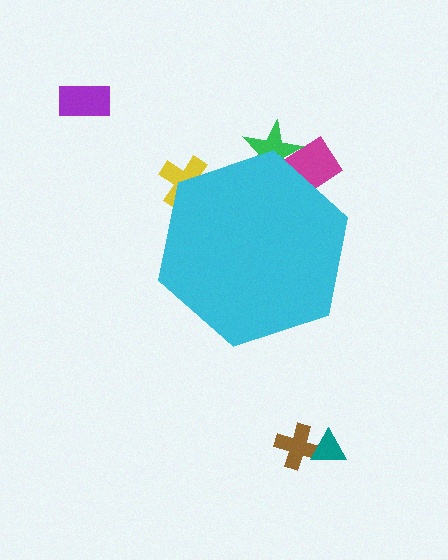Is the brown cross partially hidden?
No, the brown cross is fully visible.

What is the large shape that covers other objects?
A cyan hexagon.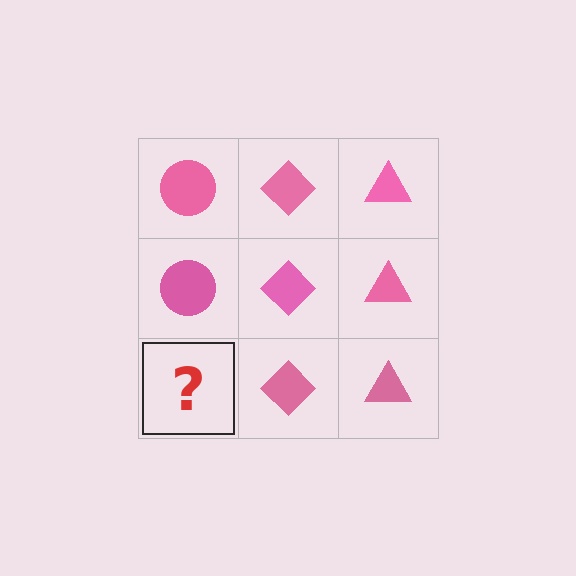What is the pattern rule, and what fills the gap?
The rule is that each column has a consistent shape. The gap should be filled with a pink circle.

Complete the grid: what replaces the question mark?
The question mark should be replaced with a pink circle.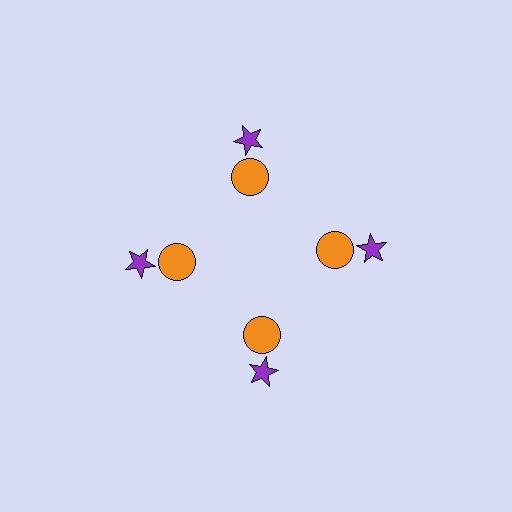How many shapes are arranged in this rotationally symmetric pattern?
There are 8 shapes, arranged in 4 groups of 2.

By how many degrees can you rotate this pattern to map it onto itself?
The pattern maps onto itself every 90 degrees of rotation.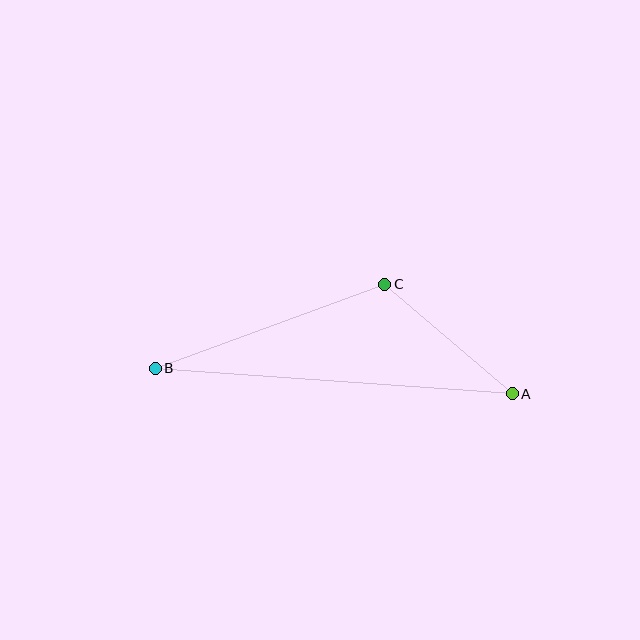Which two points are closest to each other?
Points A and C are closest to each other.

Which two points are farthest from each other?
Points A and B are farthest from each other.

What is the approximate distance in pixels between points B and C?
The distance between B and C is approximately 244 pixels.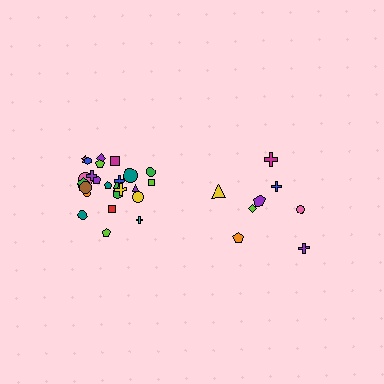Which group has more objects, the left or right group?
The left group.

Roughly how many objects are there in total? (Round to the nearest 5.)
Roughly 35 objects in total.